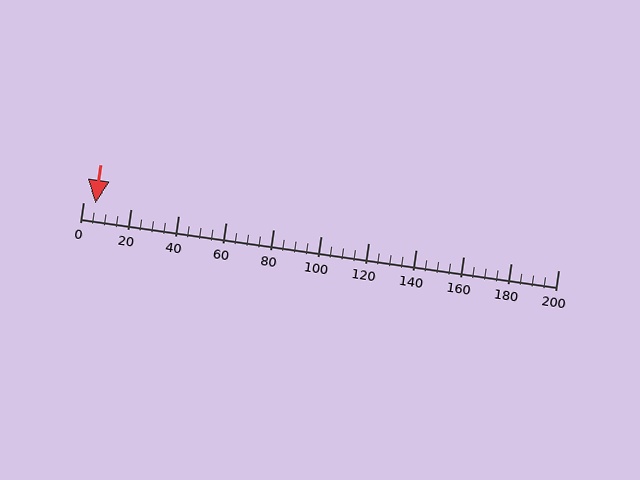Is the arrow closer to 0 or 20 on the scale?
The arrow is closer to 0.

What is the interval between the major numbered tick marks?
The major tick marks are spaced 20 units apart.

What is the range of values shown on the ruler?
The ruler shows values from 0 to 200.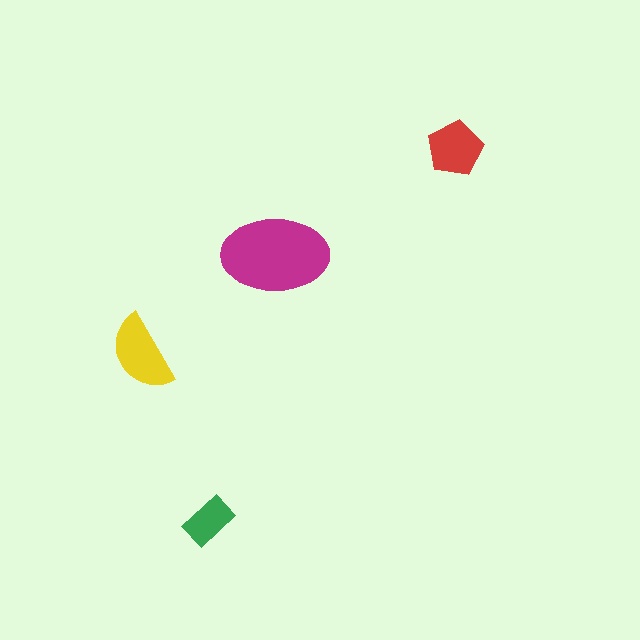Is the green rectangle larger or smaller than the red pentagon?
Smaller.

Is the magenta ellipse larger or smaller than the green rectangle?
Larger.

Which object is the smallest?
The green rectangle.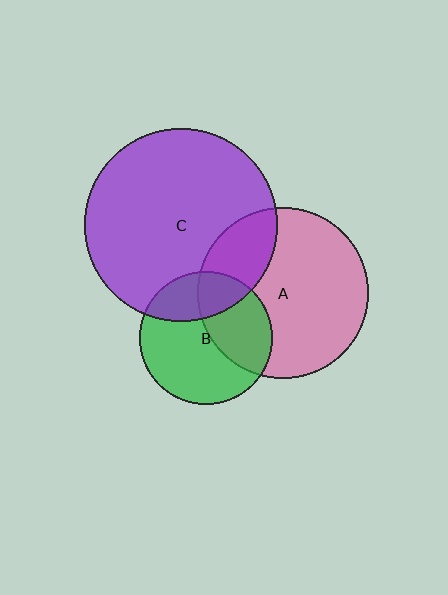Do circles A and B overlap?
Yes.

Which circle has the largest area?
Circle C (purple).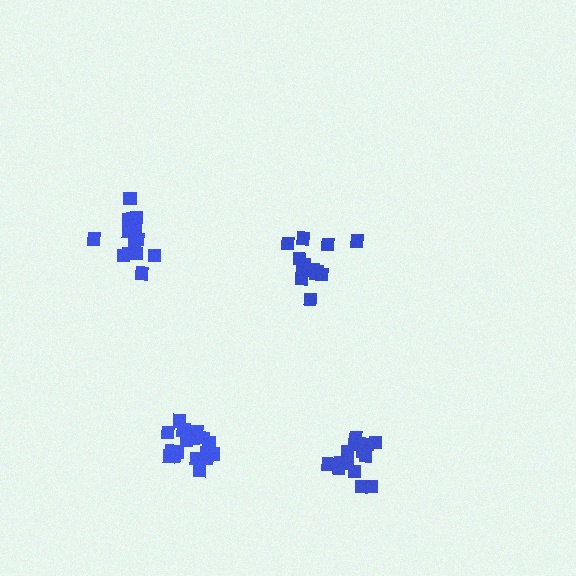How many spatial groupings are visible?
There are 4 spatial groupings.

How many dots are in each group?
Group 1: 14 dots, Group 2: 15 dots, Group 3: 18 dots, Group 4: 16 dots (63 total).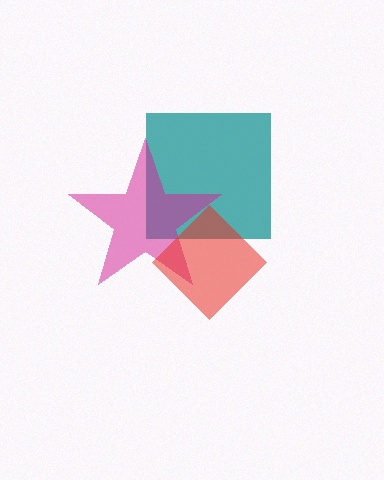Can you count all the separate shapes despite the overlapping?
Yes, there are 3 separate shapes.